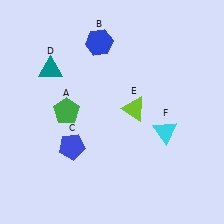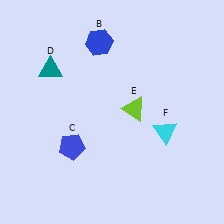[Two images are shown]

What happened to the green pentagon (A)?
The green pentagon (A) was removed in Image 2. It was in the top-left area of Image 1.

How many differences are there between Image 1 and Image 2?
There is 1 difference between the two images.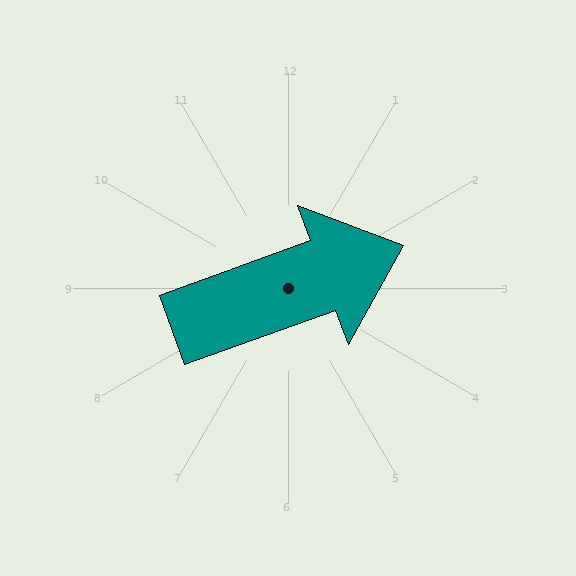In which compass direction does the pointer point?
East.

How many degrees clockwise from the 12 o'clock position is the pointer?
Approximately 70 degrees.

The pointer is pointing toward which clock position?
Roughly 2 o'clock.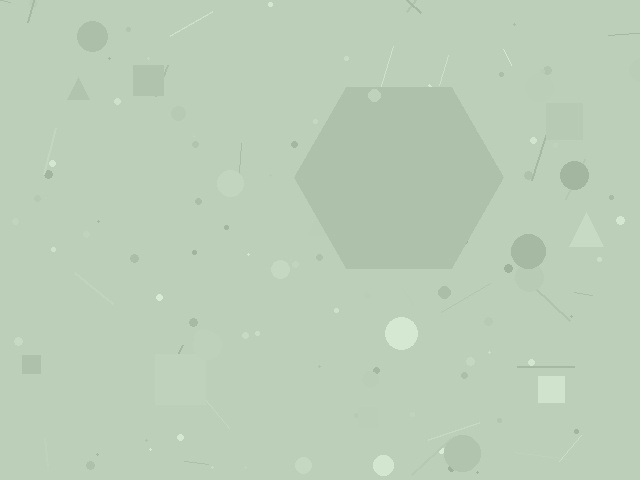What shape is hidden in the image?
A hexagon is hidden in the image.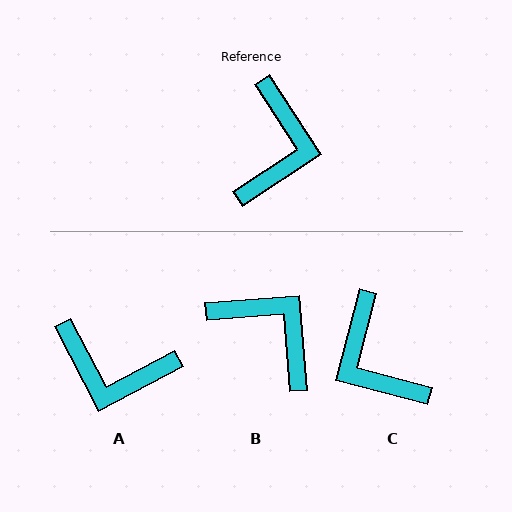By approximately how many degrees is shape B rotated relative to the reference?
Approximately 61 degrees counter-clockwise.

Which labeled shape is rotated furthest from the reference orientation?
C, about 138 degrees away.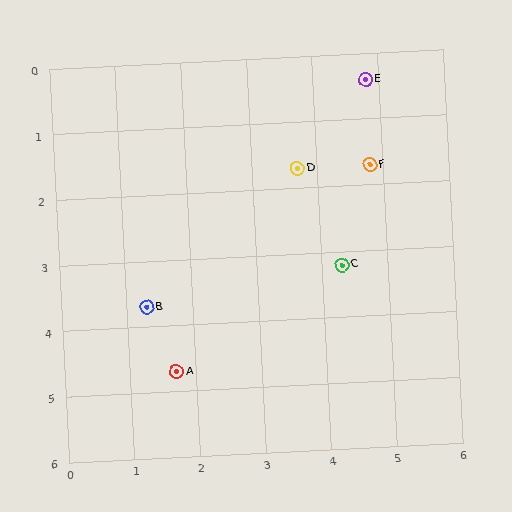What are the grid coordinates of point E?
Point E is at approximately (4.8, 0.4).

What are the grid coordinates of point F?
Point F is at approximately (4.8, 1.7).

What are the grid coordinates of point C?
Point C is at approximately (4.3, 3.2).